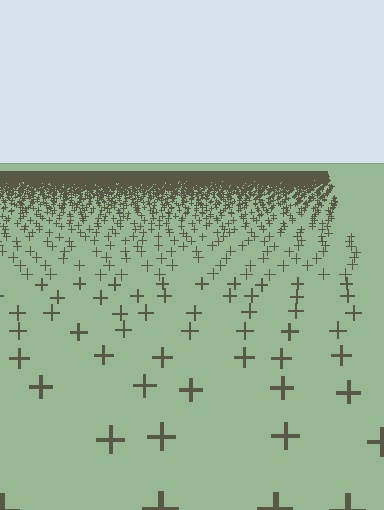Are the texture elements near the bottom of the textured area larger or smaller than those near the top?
Larger. Near the bottom, elements are closer to the viewer and appear at a bigger on-screen size.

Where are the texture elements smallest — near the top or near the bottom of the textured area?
Near the top.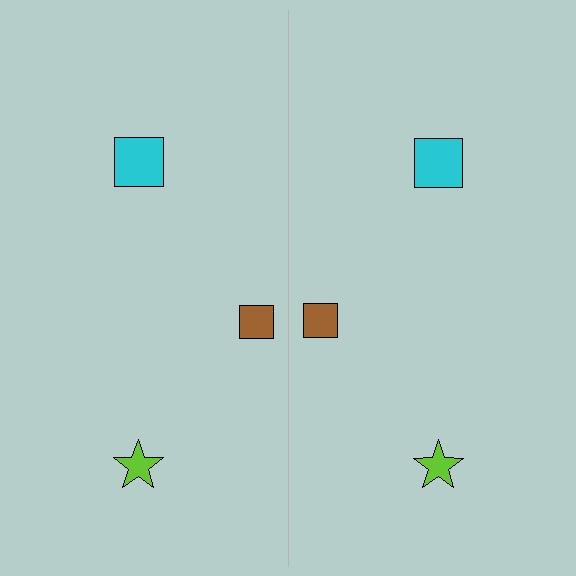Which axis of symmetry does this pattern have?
The pattern has a vertical axis of symmetry running through the center of the image.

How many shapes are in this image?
There are 6 shapes in this image.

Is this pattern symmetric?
Yes, this pattern has bilateral (reflection) symmetry.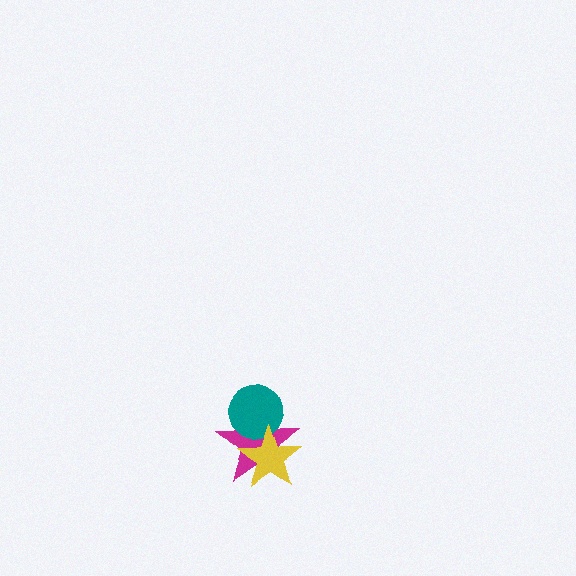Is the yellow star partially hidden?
No, no other shape covers it.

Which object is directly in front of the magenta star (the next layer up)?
The teal circle is directly in front of the magenta star.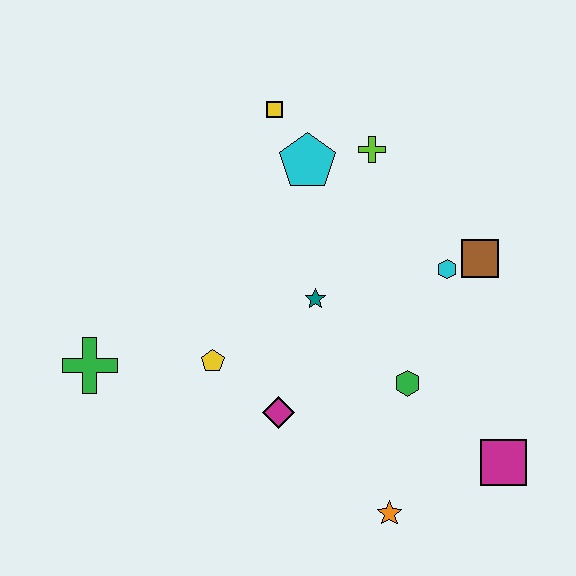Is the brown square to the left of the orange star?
No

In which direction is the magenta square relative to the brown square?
The magenta square is below the brown square.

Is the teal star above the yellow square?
No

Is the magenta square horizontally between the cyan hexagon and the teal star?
No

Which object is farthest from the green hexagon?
The green cross is farthest from the green hexagon.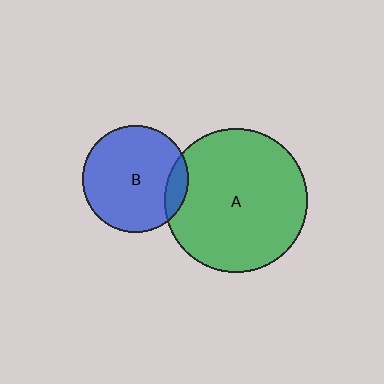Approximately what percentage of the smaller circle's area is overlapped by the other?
Approximately 10%.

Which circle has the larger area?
Circle A (green).